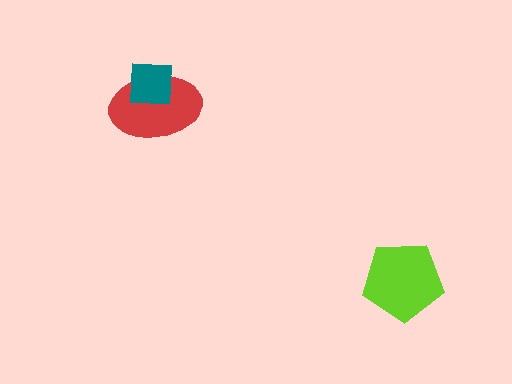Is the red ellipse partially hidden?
Yes, it is partially covered by another shape.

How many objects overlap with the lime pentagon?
0 objects overlap with the lime pentagon.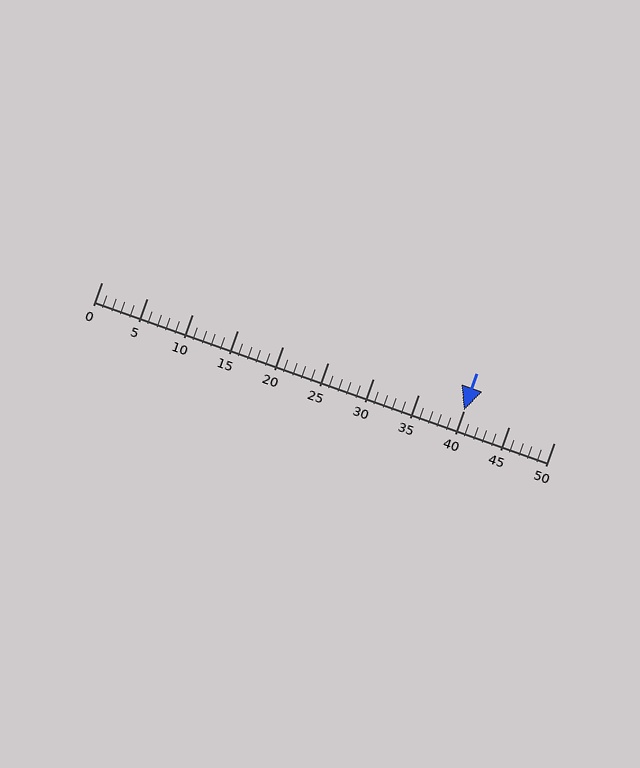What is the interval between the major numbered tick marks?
The major tick marks are spaced 5 units apart.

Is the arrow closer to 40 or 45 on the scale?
The arrow is closer to 40.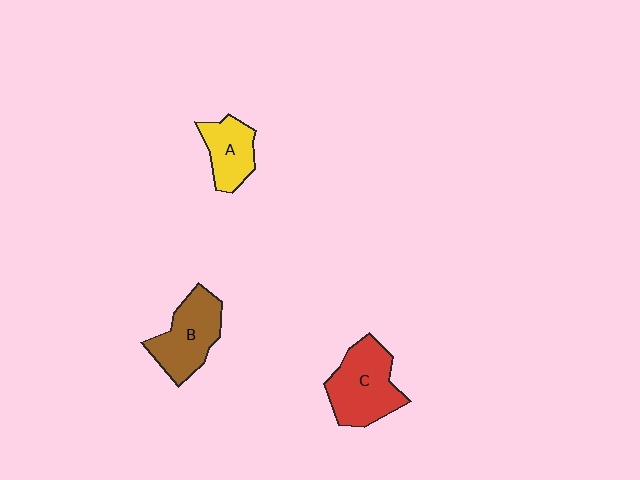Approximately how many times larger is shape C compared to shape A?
Approximately 1.6 times.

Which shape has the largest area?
Shape C (red).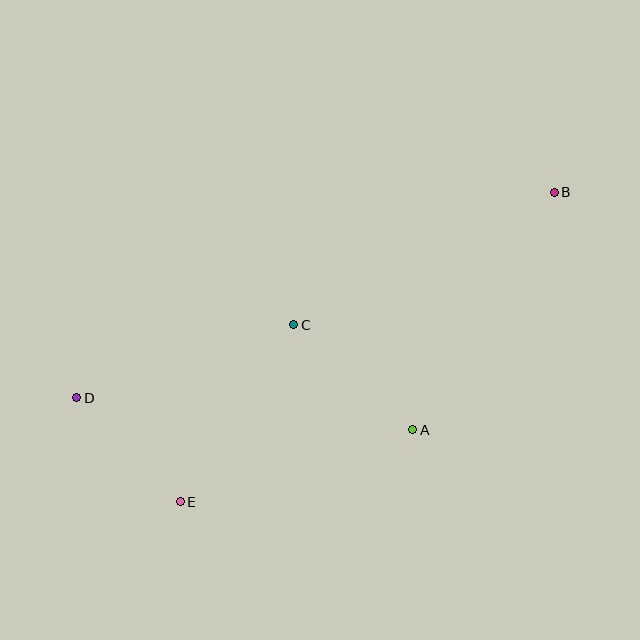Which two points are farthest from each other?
Points B and D are farthest from each other.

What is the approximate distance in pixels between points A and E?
The distance between A and E is approximately 244 pixels.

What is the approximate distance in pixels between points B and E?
The distance between B and E is approximately 485 pixels.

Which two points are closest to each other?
Points D and E are closest to each other.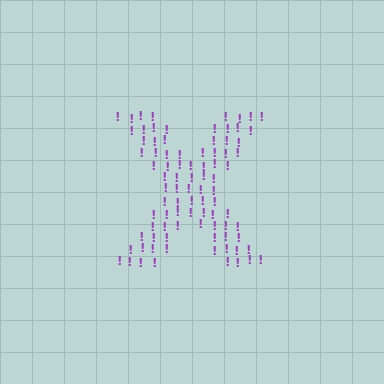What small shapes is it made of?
It is made of small exclamation marks.